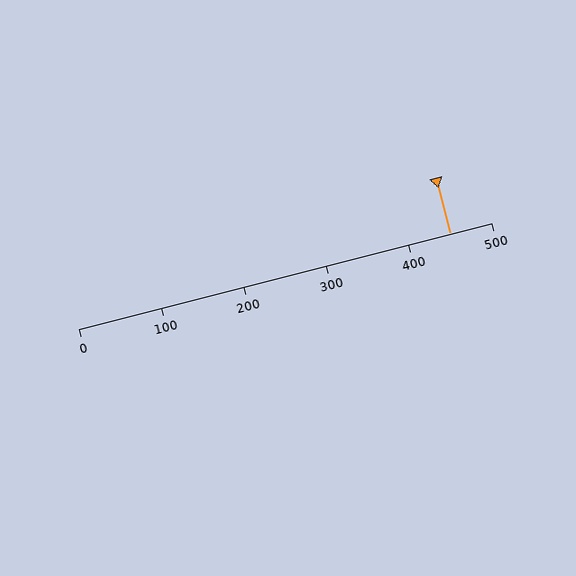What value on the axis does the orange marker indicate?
The marker indicates approximately 450.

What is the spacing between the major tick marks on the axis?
The major ticks are spaced 100 apart.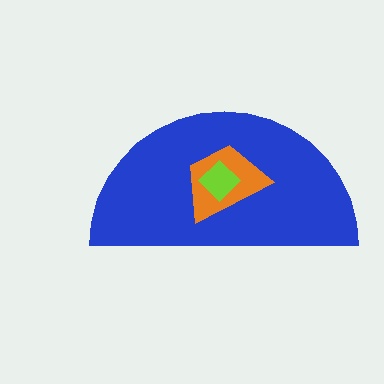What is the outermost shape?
The blue semicircle.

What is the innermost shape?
The lime diamond.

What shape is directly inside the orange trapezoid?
The lime diamond.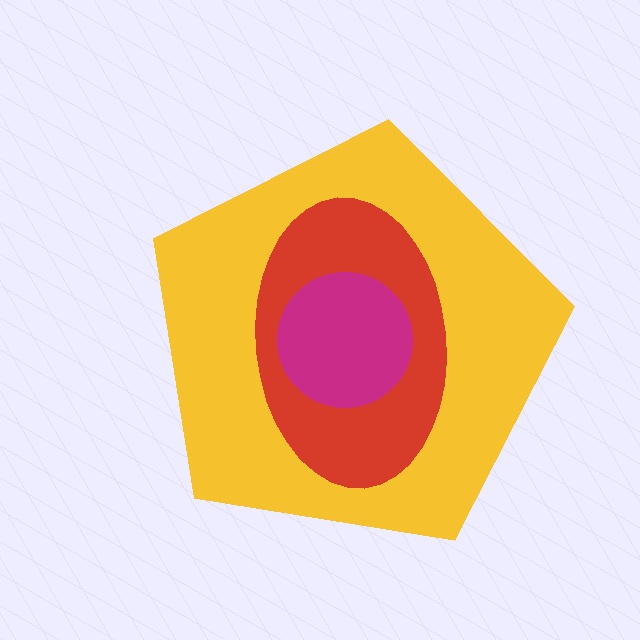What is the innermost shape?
The magenta circle.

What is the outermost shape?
The yellow pentagon.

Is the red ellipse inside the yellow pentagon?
Yes.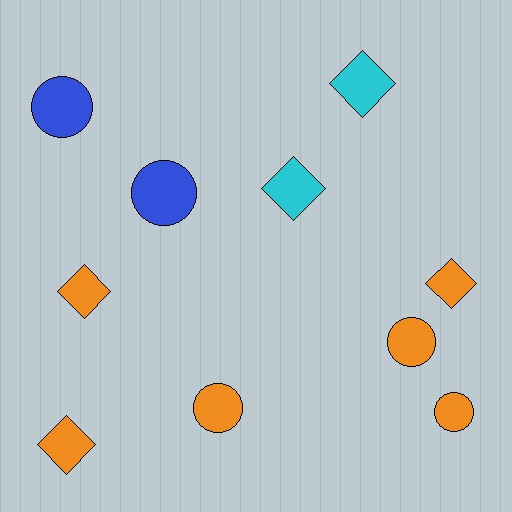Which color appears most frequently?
Orange, with 6 objects.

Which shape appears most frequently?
Circle, with 5 objects.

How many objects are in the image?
There are 10 objects.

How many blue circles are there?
There are 2 blue circles.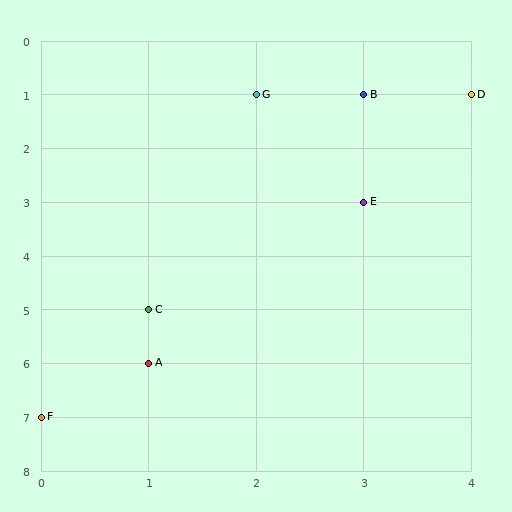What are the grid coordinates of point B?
Point B is at grid coordinates (3, 1).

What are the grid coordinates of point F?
Point F is at grid coordinates (0, 7).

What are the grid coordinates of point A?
Point A is at grid coordinates (1, 6).